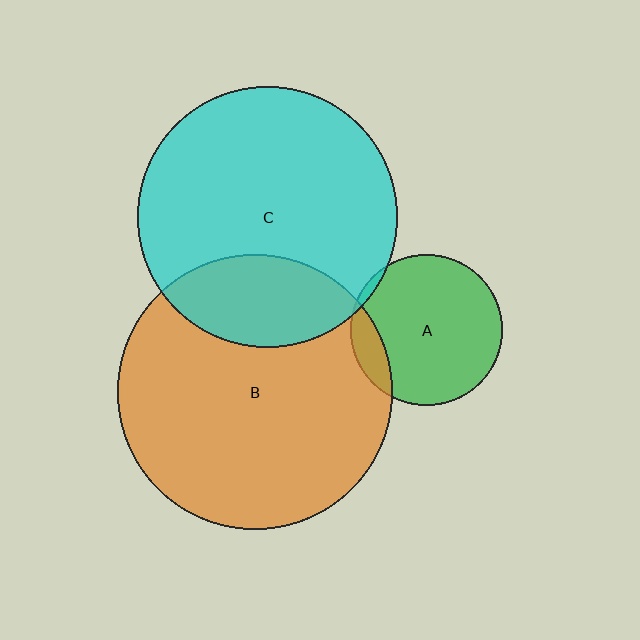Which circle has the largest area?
Circle B (orange).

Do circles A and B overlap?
Yes.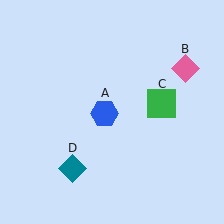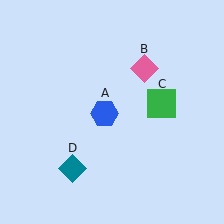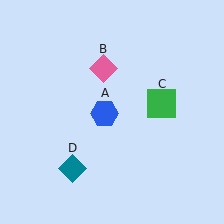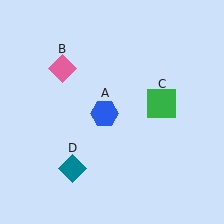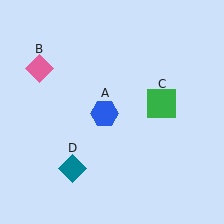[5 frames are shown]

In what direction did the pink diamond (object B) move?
The pink diamond (object B) moved left.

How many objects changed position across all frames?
1 object changed position: pink diamond (object B).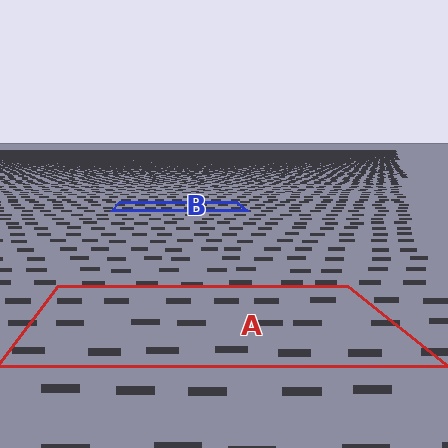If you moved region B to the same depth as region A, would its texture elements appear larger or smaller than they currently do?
They would appear larger. At a closer depth, the same texture elements are projected at a bigger on-screen size.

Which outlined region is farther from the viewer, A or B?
Region B is farther from the viewer — the texture elements inside it appear smaller and more densely packed.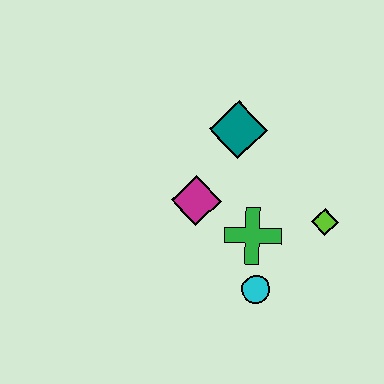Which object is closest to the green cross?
The cyan circle is closest to the green cross.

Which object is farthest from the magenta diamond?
The lime diamond is farthest from the magenta diamond.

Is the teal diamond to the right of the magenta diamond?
Yes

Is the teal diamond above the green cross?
Yes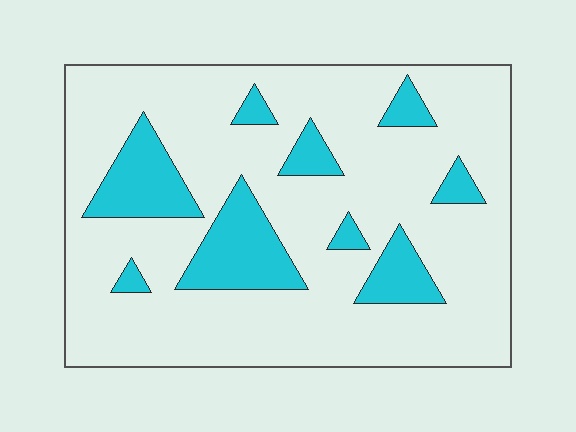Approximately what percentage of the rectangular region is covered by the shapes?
Approximately 20%.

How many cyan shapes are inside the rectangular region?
9.